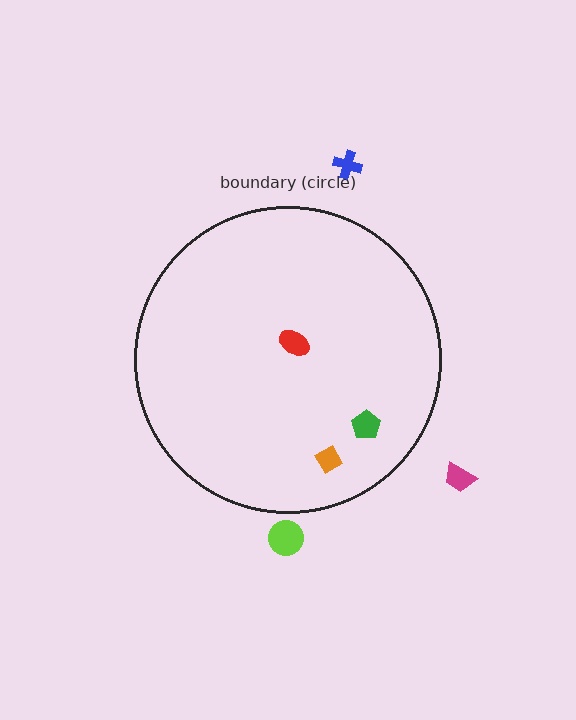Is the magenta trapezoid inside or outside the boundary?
Outside.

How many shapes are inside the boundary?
3 inside, 3 outside.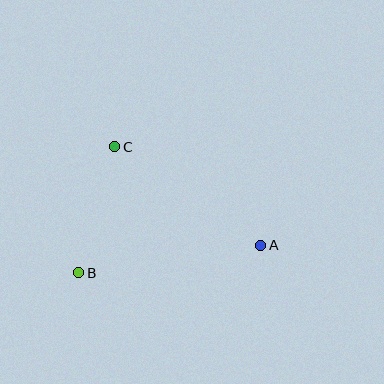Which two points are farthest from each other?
Points A and B are farthest from each other.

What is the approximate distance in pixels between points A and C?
The distance between A and C is approximately 176 pixels.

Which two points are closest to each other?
Points B and C are closest to each other.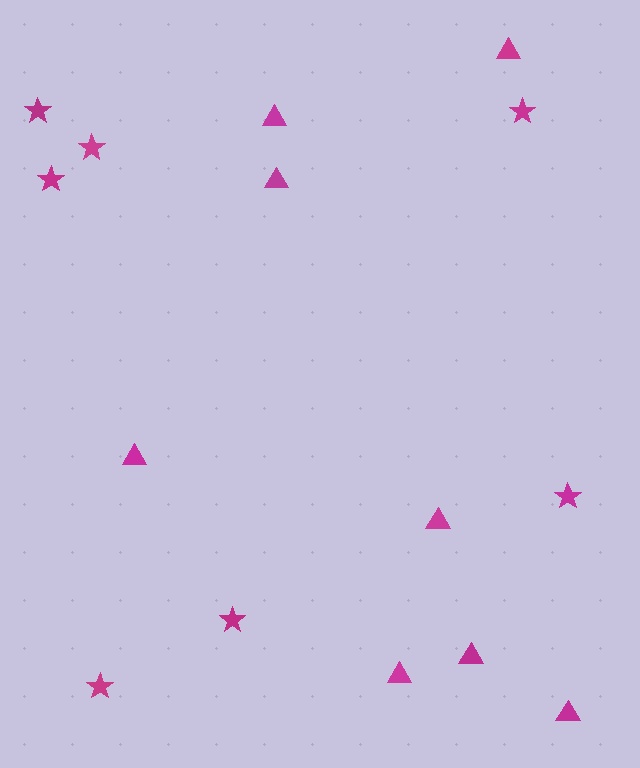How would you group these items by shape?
There are 2 groups: one group of stars (7) and one group of triangles (8).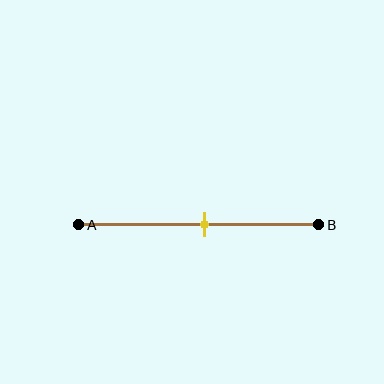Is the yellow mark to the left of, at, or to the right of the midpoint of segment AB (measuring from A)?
The yellow mark is approximately at the midpoint of segment AB.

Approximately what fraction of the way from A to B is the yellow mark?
The yellow mark is approximately 55% of the way from A to B.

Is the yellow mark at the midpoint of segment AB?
Yes, the mark is approximately at the midpoint.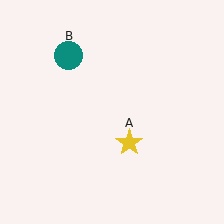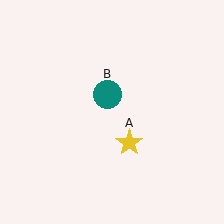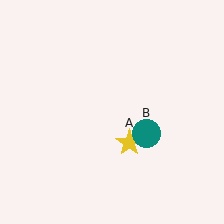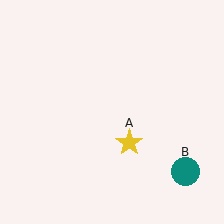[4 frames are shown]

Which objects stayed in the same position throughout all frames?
Yellow star (object A) remained stationary.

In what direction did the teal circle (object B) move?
The teal circle (object B) moved down and to the right.